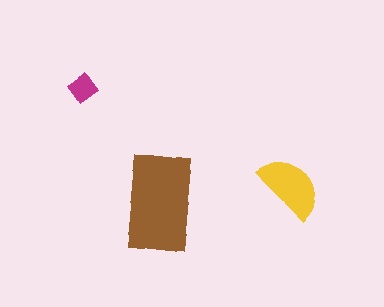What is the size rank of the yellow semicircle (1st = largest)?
2nd.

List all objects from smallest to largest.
The magenta diamond, the yellow semicircle, the brown rectangle.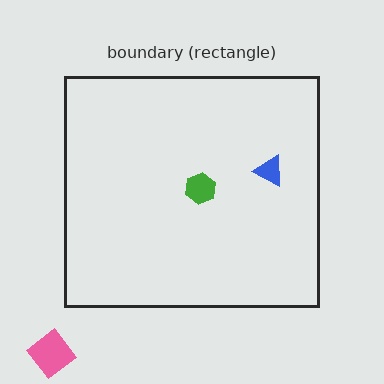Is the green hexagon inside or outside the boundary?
Inside.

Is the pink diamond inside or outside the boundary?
Outside.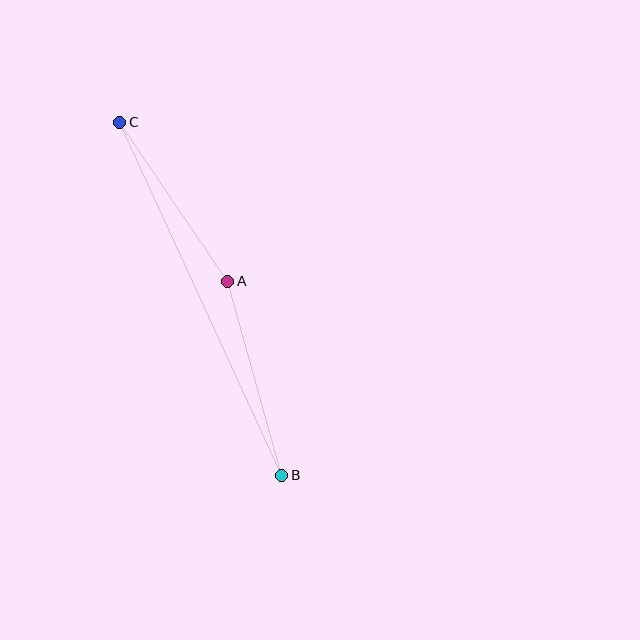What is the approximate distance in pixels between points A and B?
The distance between A and B is approximately 201 pixels.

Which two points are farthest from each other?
Points B and C are farthest from each other.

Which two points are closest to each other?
Points A and C are closest to each other.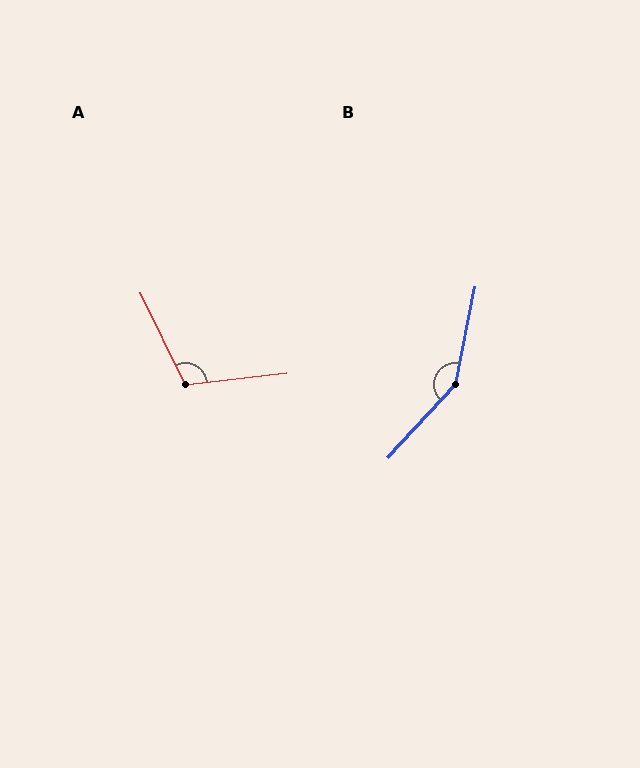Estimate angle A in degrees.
Approximately 110 degrees.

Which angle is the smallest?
A, at approximately 110 degrees.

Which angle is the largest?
B, at approximately 149 degrees.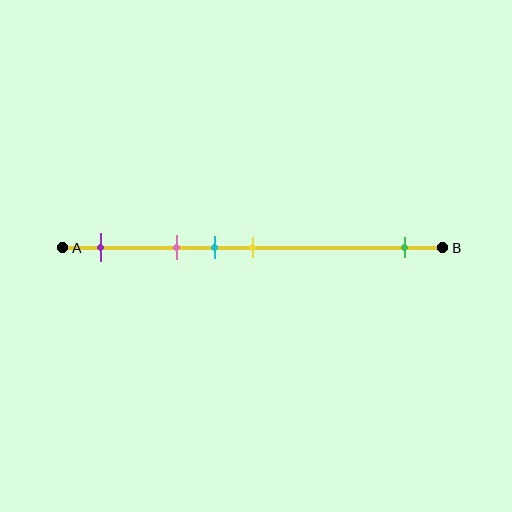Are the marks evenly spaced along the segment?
No, the marks are not evenly spaced.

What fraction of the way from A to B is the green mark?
The green mark is approximately 90% (0.9) of the way from A to B.